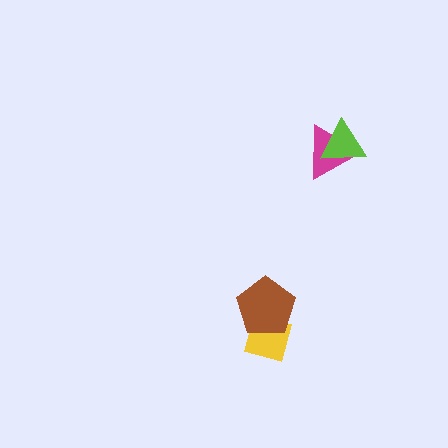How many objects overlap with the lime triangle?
1 object overlaps with the lime triangle.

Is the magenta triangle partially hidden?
Yes, it is partially covered by another shape.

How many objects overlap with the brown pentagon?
1 object overlaps with the brown pentagon.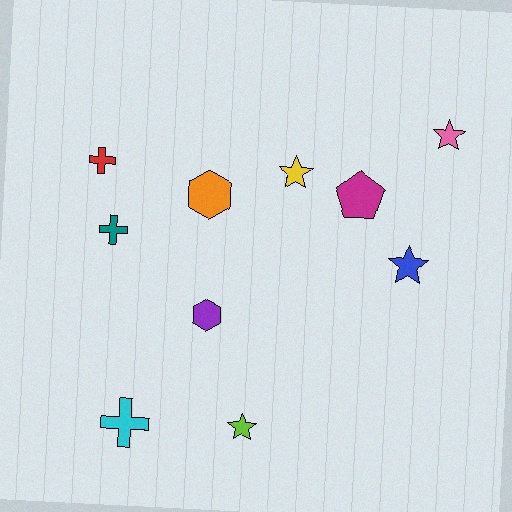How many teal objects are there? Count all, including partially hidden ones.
There is 1 teal object.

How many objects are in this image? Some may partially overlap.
There are 10 objects.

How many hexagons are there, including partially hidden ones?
There are 2 hexagons.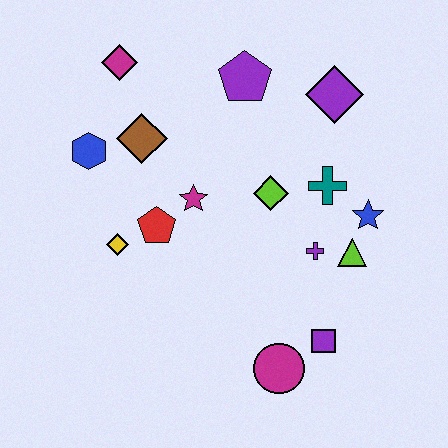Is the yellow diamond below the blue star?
Yes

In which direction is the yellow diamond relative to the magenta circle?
The yellow diamond is to the left of the magenta circle.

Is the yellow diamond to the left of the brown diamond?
Yes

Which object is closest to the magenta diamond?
The brown diamond is closest to the magenta diamond.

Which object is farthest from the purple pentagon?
The magenta circle is farthest from the purple pentagon.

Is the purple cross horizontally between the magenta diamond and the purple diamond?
Yes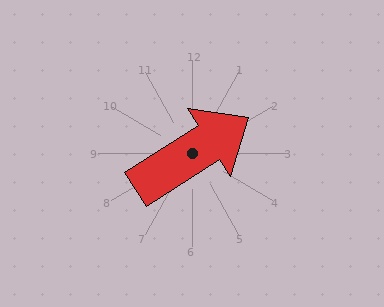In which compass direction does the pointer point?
Northeast.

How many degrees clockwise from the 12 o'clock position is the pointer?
Approximately 58 degrees.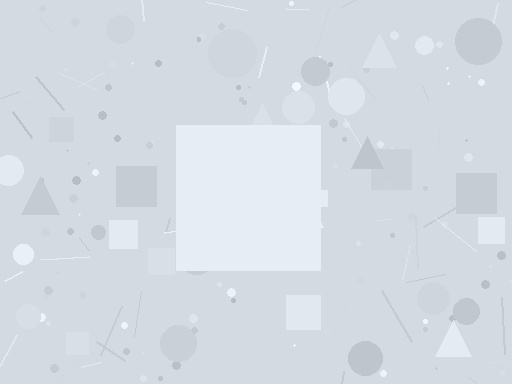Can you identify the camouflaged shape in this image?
The camouflaged shape is a square.